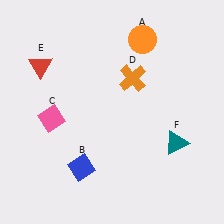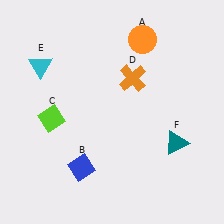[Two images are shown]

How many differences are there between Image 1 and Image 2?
There are 2 differences between the two images.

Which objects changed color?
C changed from pink to lime. E changed from red to cyan.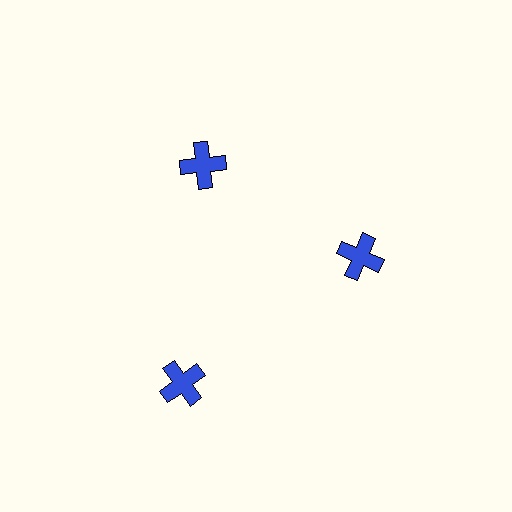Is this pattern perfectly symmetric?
No. The 3 blue crosses are arranged in a ring, but one element near the 7 o'clock position is pushed outward from the center, breaking the 3-fold rotational symmetry.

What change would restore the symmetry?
The symmetry would be restored by moving it inward, back onto the ring so that all 3 crosses sit at equal angles and equal distance from the center.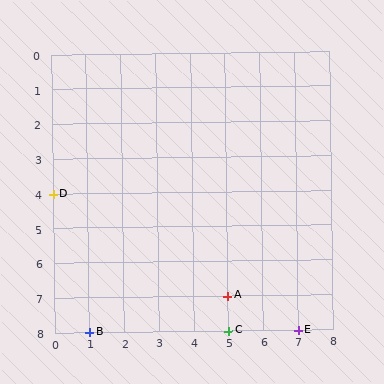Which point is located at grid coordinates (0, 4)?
Point D is at (0, 4).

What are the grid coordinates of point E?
Point E is at grid coordinates (7, 8).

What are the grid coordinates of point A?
Point A is at grid coordinates (5, 7).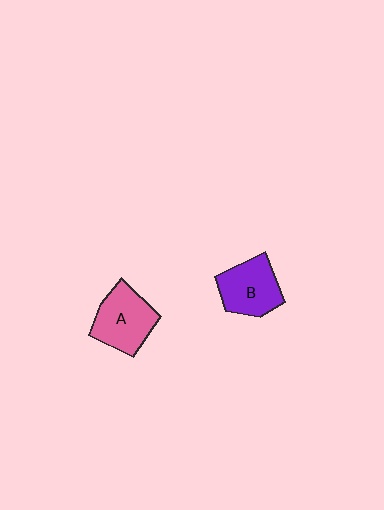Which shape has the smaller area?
Shape B (purple).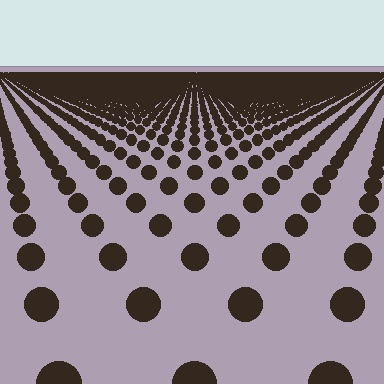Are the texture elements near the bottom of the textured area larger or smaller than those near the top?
Larger. Near the bottom, elements are closer to the viewer and appear at a bigger on-screen size.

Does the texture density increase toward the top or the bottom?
Density increases toward the top.